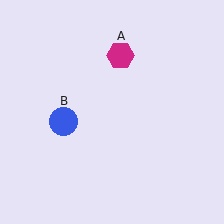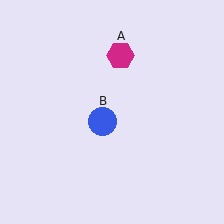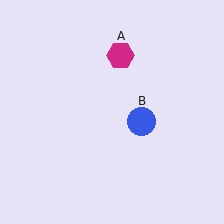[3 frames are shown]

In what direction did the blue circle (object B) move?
The blue circle (object B) moved right.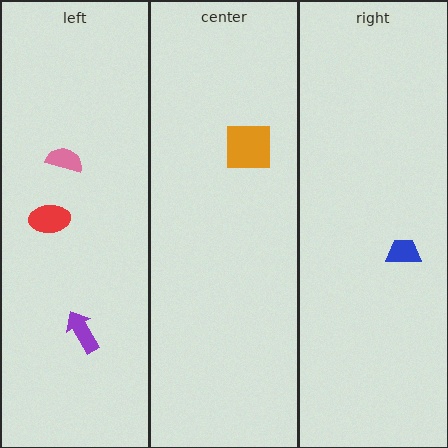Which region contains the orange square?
The center region.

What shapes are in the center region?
The orange square.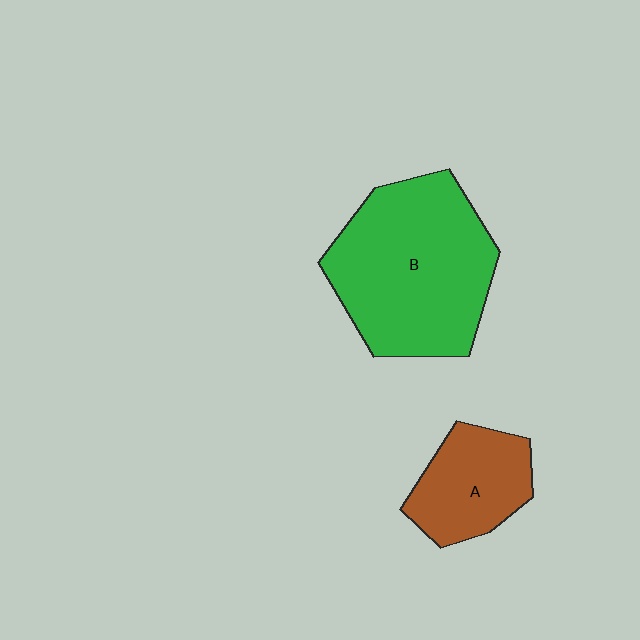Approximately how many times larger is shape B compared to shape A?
Approximately 2.2 times.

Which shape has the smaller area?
Shape A (brown).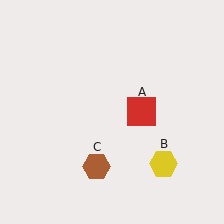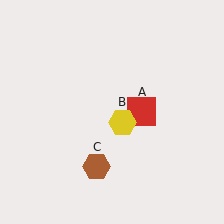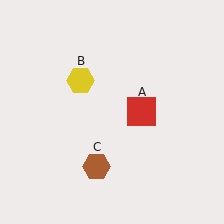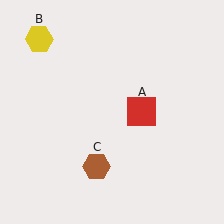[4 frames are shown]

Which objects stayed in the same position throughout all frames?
Red square (object A) and brown hexagon (object C) remained stationary.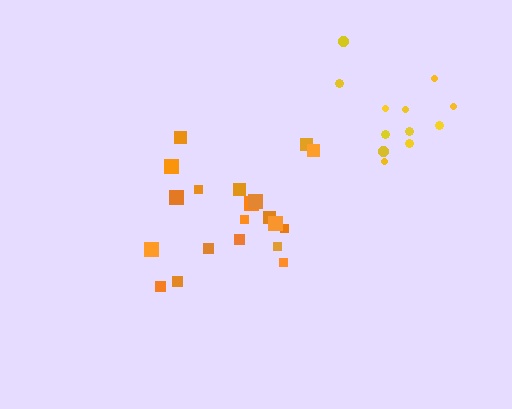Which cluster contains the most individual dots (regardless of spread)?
Orange (20).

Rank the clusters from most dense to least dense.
yellow, orange.